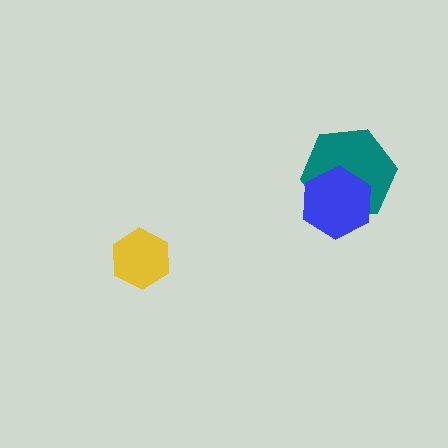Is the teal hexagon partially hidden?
Yes, it is partially covered by another shape.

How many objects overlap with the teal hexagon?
1 object overlaps with the teal hexagon.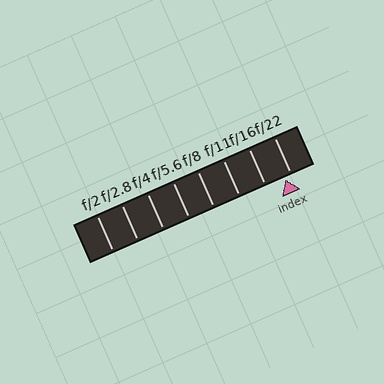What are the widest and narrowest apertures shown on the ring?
The widest aperture shown is f/2 and the narrowest is f/22.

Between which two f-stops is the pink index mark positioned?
The index mark is between f/16 and f/22.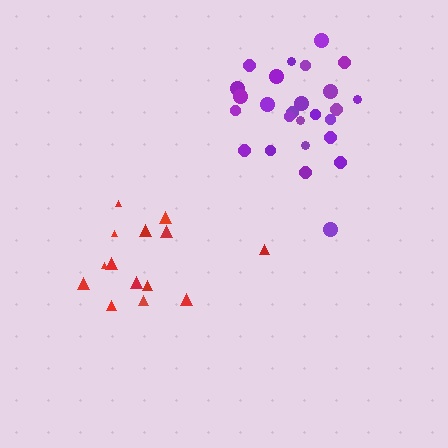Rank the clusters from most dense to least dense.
purple, red.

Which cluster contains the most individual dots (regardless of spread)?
Purple (26).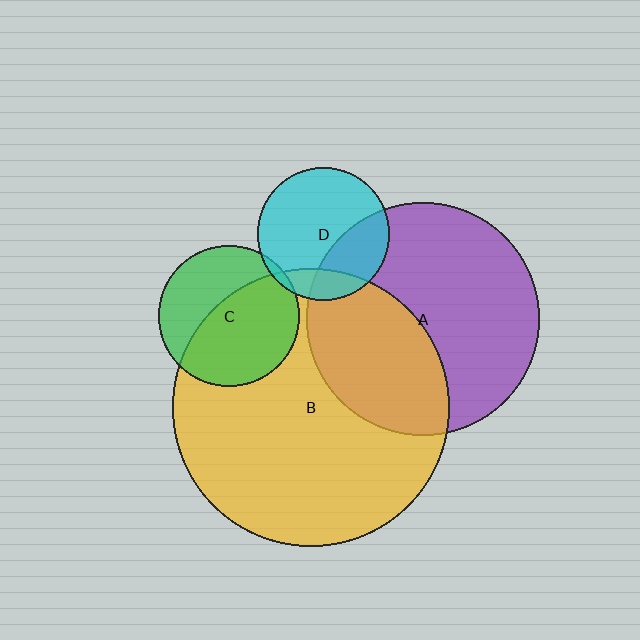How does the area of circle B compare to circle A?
Approximately 1.4 times.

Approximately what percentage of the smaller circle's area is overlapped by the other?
Approximately 40%.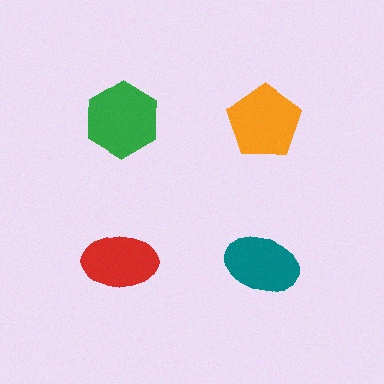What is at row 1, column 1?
A green hexagon.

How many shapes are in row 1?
2 shapes.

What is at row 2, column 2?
A teal ellipse.